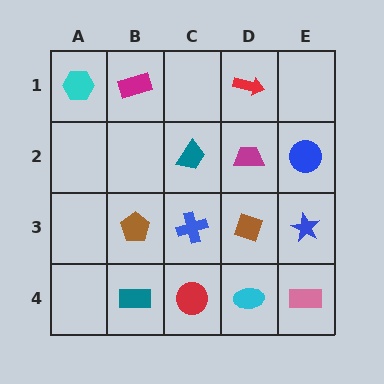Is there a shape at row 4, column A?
No, that cell is empty.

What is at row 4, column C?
A red circle.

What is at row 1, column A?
A cyan hexagon.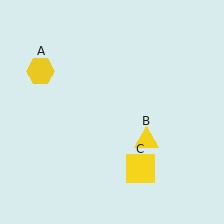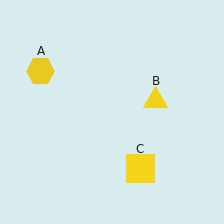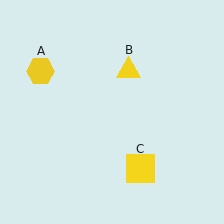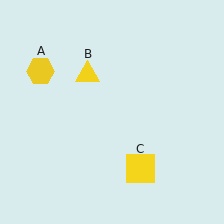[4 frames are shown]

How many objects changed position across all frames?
1 object changed position: yellow triangle (object B).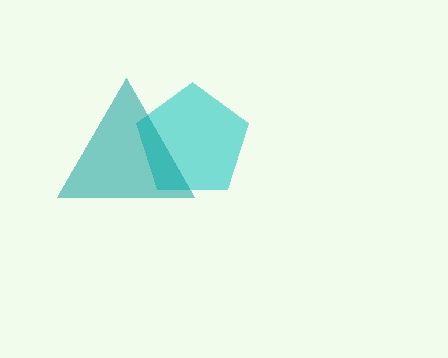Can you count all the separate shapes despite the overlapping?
Yes, there are 2 separate shapes.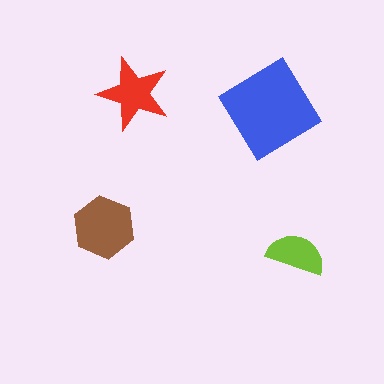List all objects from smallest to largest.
The lime semicircle, the red star, the brown hexagon, the blue diamond.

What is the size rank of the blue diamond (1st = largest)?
1st.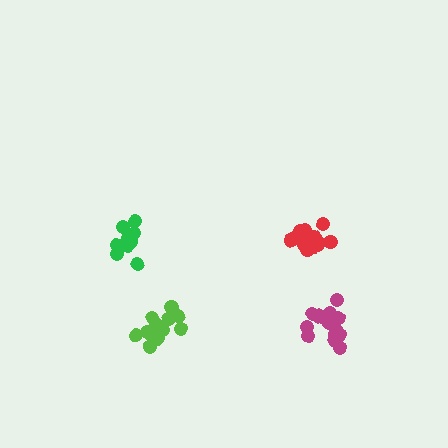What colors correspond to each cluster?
The clusters are colored: green, red, lime, magenta.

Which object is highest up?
The green cluster is topmost.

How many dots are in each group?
Group 1: 11 dots, Group 2: 15 dots, Group 3: 16 dots, Group 4: 16 dots (58 total).